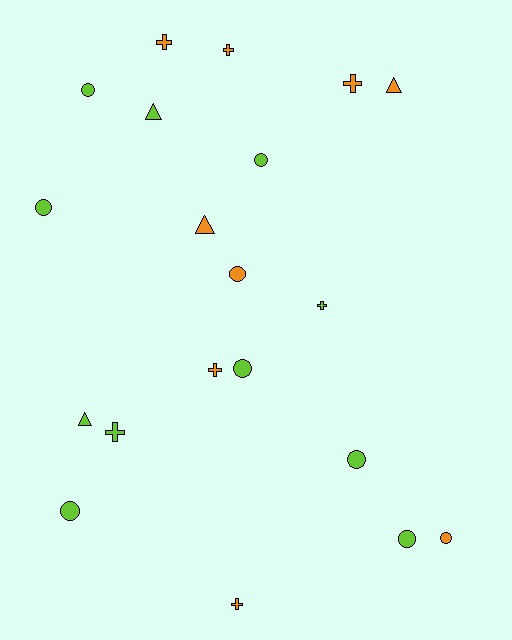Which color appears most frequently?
Lime, with 11 objects.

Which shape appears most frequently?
Circle, with 9 objects.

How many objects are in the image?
There are 20 objects.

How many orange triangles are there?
There are 2 orange triangles.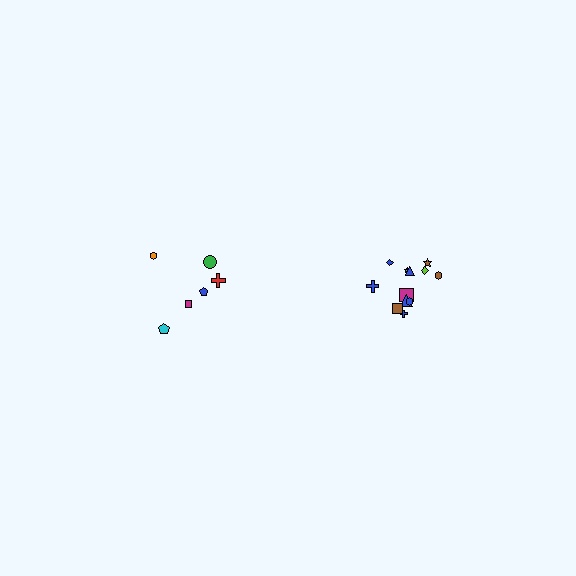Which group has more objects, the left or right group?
The right group.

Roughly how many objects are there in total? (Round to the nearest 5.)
Roughly 20 objects in total.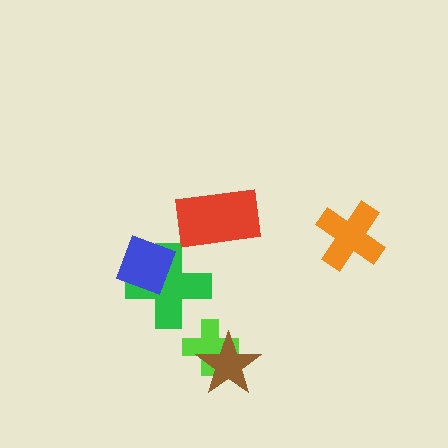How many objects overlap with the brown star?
1 object overlaps with the brown star.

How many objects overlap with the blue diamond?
1 object overlaps with the blue diamond.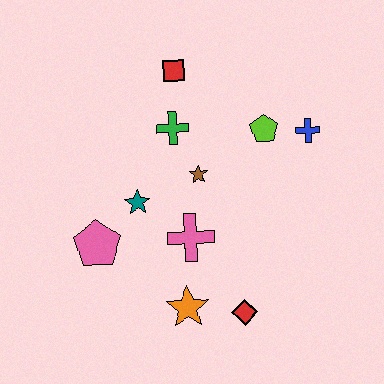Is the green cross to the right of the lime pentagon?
No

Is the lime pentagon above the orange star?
Yes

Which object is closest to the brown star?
The green cross is closest to the brown star.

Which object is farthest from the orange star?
The red square is farthest from the orange star.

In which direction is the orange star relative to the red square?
The orange star is below the red square.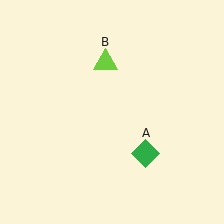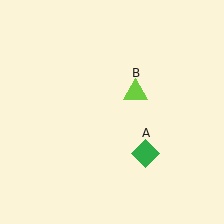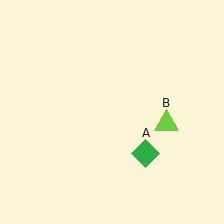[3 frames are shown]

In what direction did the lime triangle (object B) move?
The lime triangle (object B) moved down and to the right.